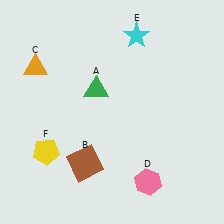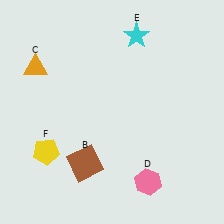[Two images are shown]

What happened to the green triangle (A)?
The green triangle (A) was removed in Image 2. It was in the top-left area of Image 1.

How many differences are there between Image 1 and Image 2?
There is 1 difference between the two images.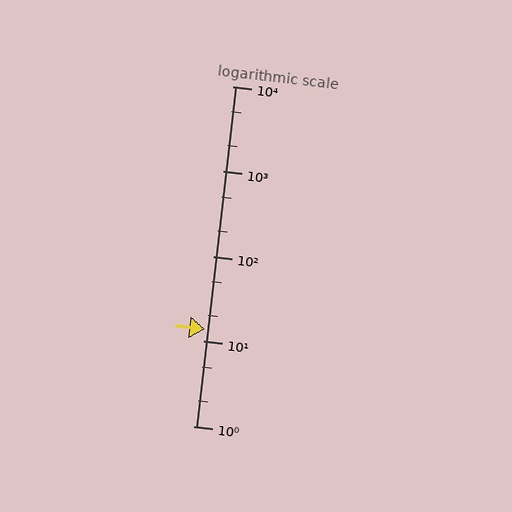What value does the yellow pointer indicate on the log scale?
The pointer indicates approximately 14.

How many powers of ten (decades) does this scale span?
The scale spans 4 decades, from 1 to 10000.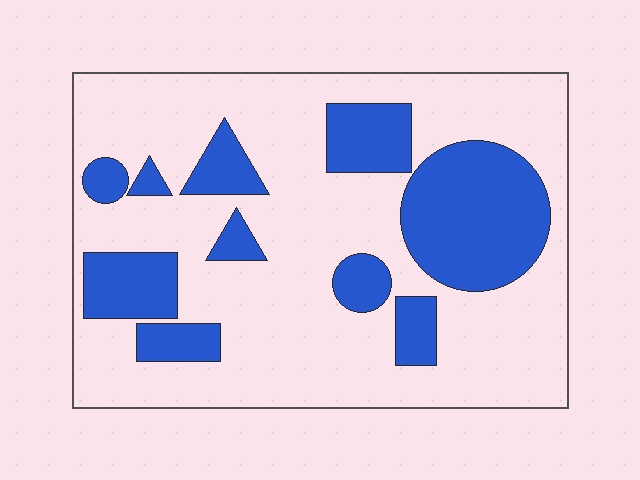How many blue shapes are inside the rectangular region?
10.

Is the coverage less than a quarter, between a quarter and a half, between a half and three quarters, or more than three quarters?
Between a quarter and a half.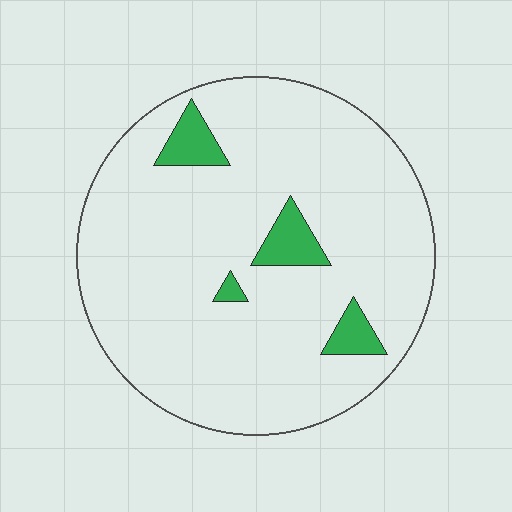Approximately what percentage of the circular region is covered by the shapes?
Approximately 10%.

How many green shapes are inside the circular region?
4.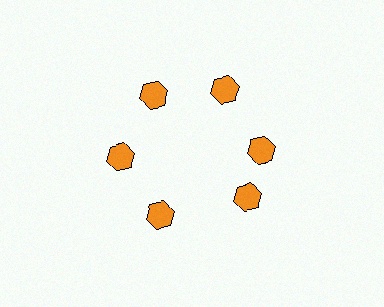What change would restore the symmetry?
The symmetry would be restored by rotating it back into even spacing with its neighbors so that all 6 hexagons sit at equal angles and equal distance from the center.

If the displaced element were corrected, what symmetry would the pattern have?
It would have 6-fold rotational symmetry — the pattern would map onto itself every 60 degrees.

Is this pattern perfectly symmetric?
No. The 6 orange hexagons are arranged in a ring, but one element near the 5 o'clock position is rotated out of alignment along the ring, breaking the 6-fold rotational symmetry.